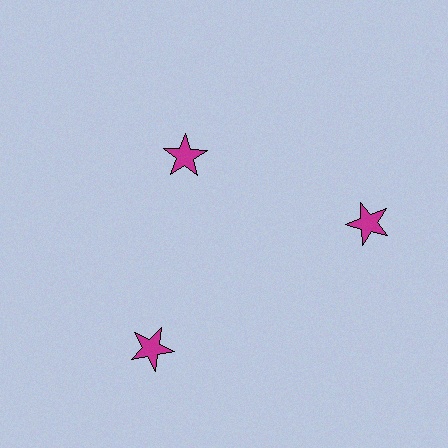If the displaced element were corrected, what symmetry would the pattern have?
It would have 3-fold rotational symmetry — the pattern would map onto itself every 120 degrees.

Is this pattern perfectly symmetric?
No. The 3 magenta stars are arranged in a ring, but one element near the 11 o'clock position is pulled inward toward the center, breaking the 3-fold rotational symmetry.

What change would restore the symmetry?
The symmetry would be restored by moving it outward, back onto the ring so that all 3 stars sit at equal angles and equal distance from the center.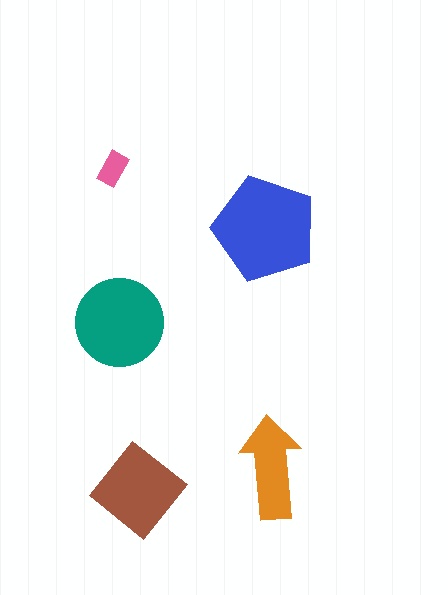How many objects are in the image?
There are 5 objects in the image.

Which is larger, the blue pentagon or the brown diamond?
The blue pentagon.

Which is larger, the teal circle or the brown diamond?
The teal circle.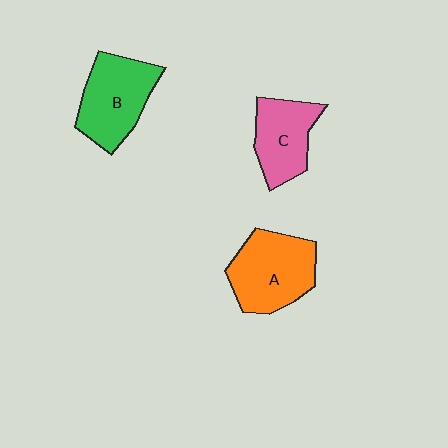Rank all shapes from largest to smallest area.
From largest to smallest: A (orange), B (green), C (pink).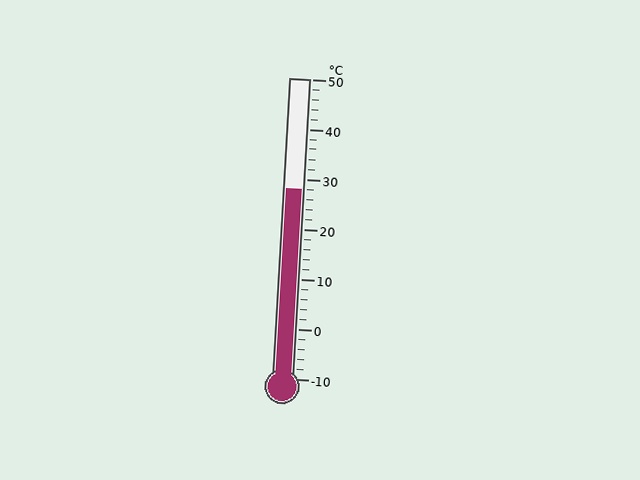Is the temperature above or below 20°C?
The temperature is above 20°C.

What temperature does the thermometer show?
The thermometer shows approximately 28°C.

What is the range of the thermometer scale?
The thermometer scale ranges from -10°C to 50°C.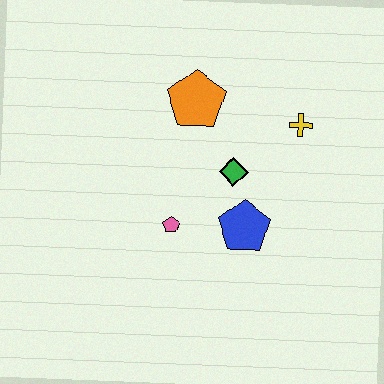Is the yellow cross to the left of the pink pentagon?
No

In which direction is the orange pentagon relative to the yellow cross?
The orange pentagon is to the left of the yellow cross.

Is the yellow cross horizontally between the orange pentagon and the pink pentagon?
No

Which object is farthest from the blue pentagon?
The orange pentagon is farthest from the blue pentagon.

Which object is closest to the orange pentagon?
The green diamond is closest to the orange pentagon.